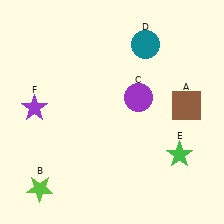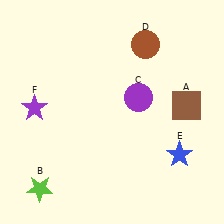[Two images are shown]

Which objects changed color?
D changed from teal to brown. E changed from green to blue.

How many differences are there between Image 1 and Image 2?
There are 2 differences between the two images.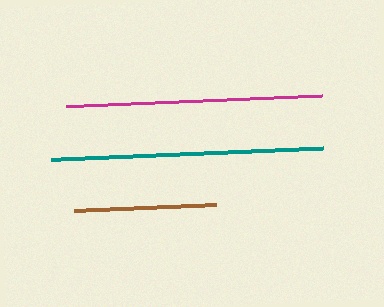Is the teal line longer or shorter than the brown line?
The teal line is longer than the brown line.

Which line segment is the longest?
The teal line is the longest at approximately 272 pixels.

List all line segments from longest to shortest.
From longest to shortest: teal, magenta, brown.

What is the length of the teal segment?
The teal segment is approximately 272 pixels long.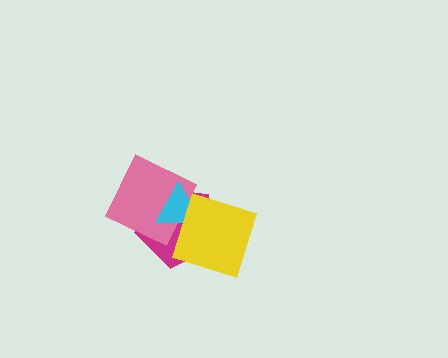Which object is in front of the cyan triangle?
The yellow square is in front of the cyan triangle.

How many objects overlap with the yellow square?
2 objects overlap with the yellow square.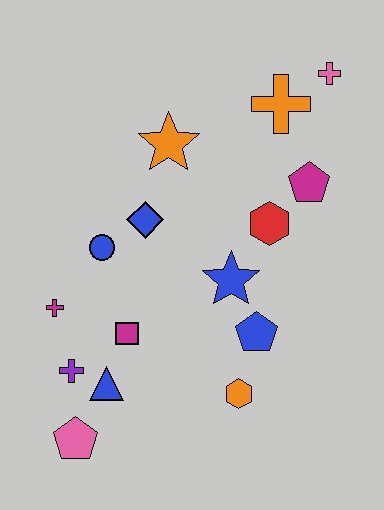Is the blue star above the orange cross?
No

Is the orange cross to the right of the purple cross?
Yes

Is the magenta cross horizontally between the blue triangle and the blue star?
No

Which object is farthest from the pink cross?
The pink pentagon is farthest from the pink cross.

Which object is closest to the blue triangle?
The purple cross is closest to the blue triangle.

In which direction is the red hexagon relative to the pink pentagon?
The red hexagon is above the pink pentagon.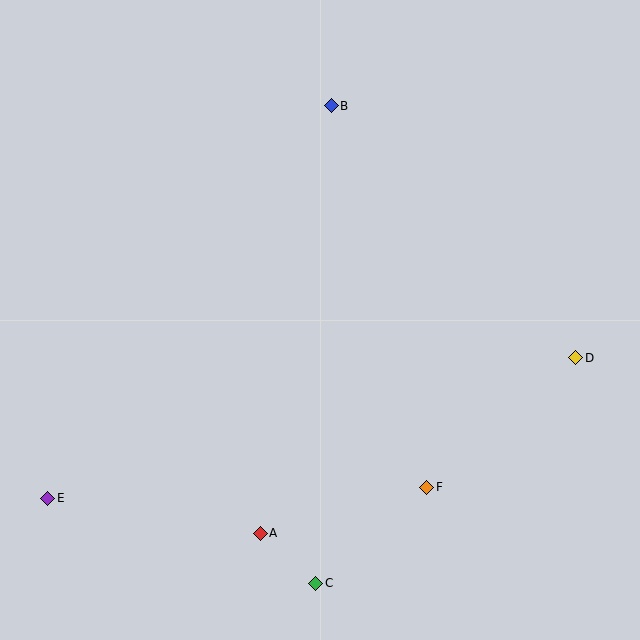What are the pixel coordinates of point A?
Point A is at (260, 533).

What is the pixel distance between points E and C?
The distance between E and C is 281 pixels.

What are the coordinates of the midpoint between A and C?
The midpoint between A and C is at (288, 558).